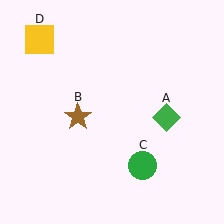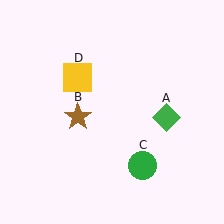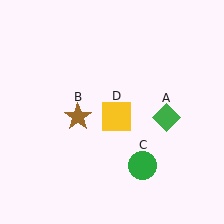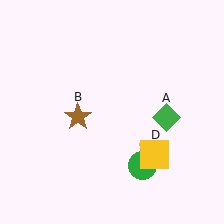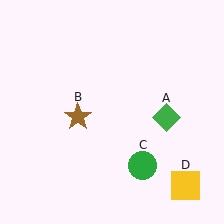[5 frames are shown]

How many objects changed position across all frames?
1 object changed position: yellow square (object D).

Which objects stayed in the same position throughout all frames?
Green diamond (object A) and brown star (object B) and green circle (object C) remained stationary.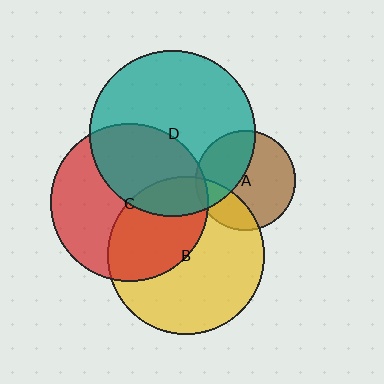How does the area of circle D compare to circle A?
Approximately 2.7 times.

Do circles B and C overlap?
Yes.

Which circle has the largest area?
Circle D (teal).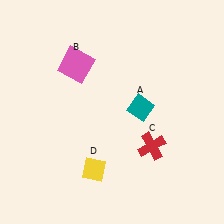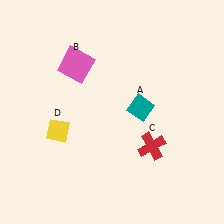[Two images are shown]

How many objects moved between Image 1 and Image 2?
1 object moved between the two images.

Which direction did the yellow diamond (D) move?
The yellow diamond (D) moved up.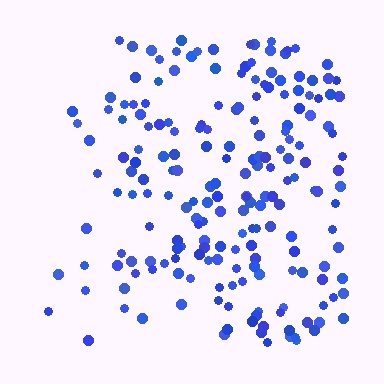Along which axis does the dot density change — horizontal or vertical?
Horizontal.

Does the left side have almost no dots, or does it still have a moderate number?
Still a moderate number, just noticeably fewer than the right.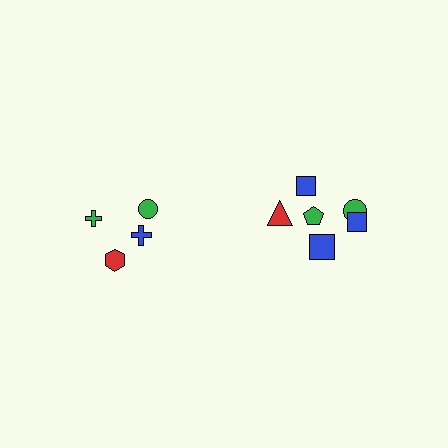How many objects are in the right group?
There are 6 objects.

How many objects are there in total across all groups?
There are 10 objects.